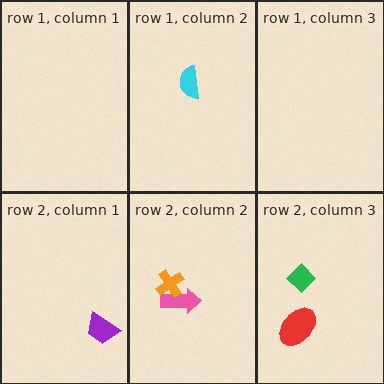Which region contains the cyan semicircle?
The row 1, column 2 region.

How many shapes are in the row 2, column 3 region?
2.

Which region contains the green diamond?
The row 2, column 3 region.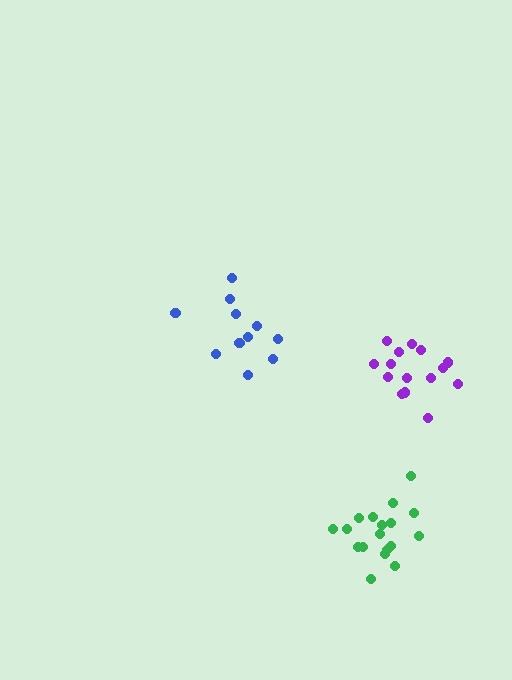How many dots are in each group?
Group 1: 15 dots, Group 2: 12 dots, Group 3: 18 dots (45 total).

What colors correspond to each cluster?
The clusters are colored: purple, blue, green.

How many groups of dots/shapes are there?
There are 3 groups.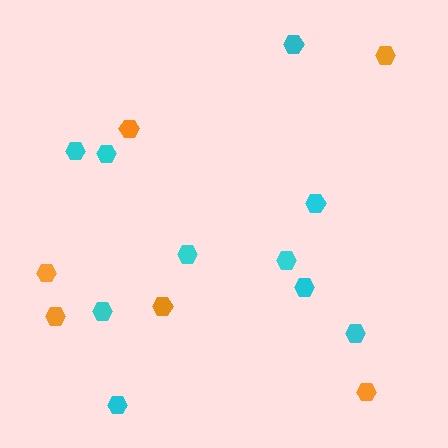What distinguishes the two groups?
There are 2 groups: one group of cyan hexagons (10) and one group of orange hexagons (6).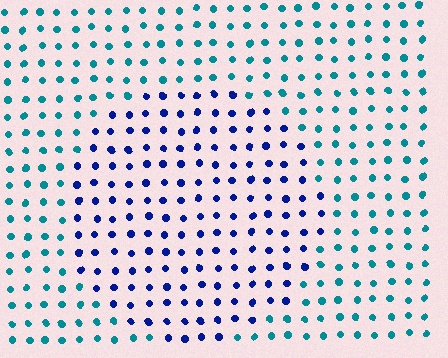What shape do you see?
I see a circle.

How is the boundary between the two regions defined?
The boundary is defined purely by a slight shift in hue (about 47 degrees). Spacing, size, and orientation are identical on both sides.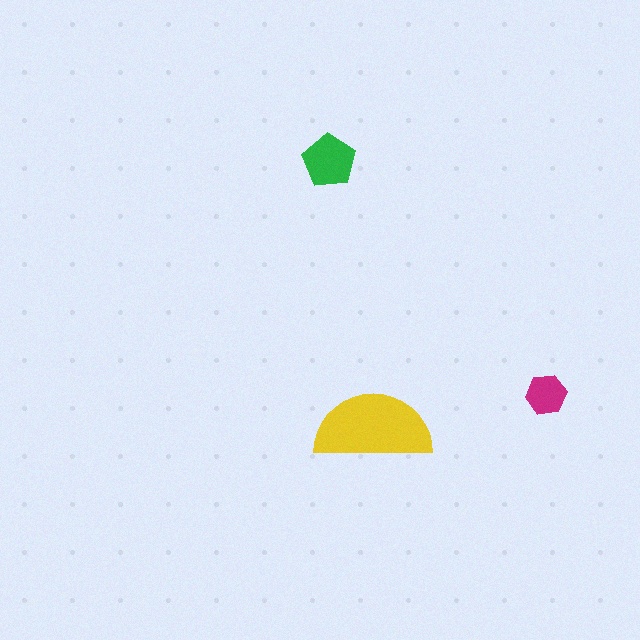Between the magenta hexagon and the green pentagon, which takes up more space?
The green pentagon.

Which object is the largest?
The yellow semicircle.